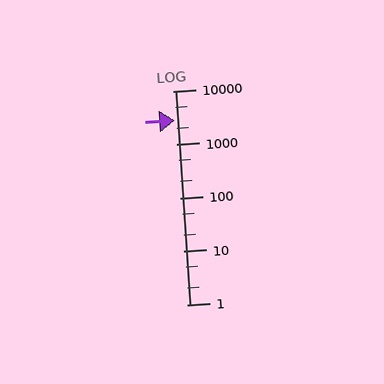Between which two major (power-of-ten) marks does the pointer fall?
The pointer is between 1000 and 10000.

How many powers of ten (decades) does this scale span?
The scale spans 4 decades, from 1 to 10000.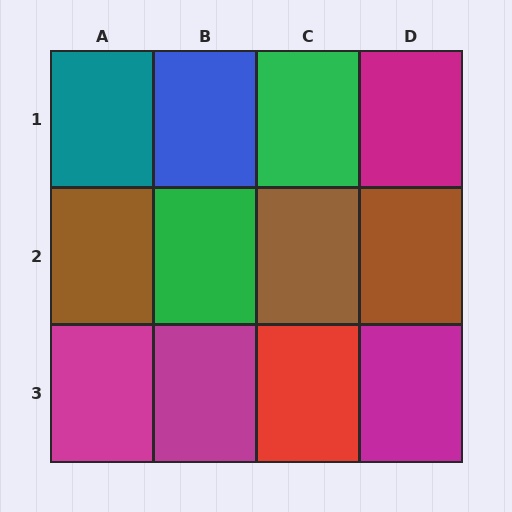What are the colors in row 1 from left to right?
Teal, blue, green, magenta.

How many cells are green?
2 cells are green.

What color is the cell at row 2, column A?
Brown.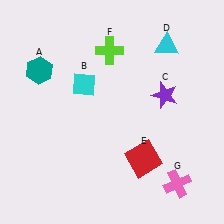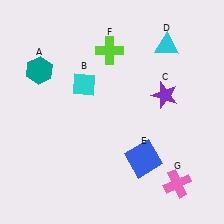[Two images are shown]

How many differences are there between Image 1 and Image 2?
There is 1 difference between the two images.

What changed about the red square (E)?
In Image 1, E is red. In Image 2, it changed to blue.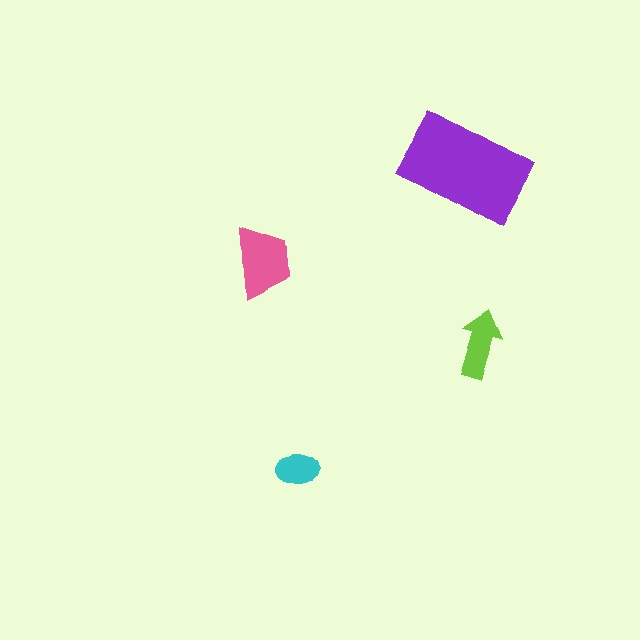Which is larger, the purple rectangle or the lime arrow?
The purple rectangle.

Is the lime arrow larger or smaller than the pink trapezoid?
Smaller.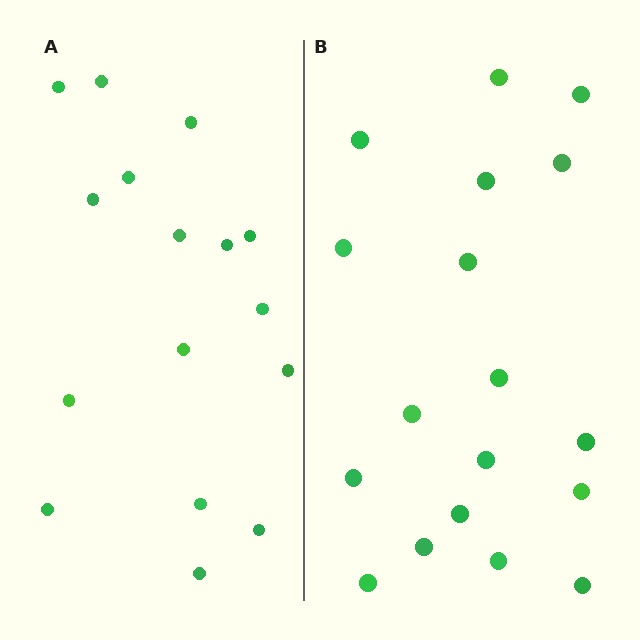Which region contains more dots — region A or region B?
Region B (the right region) has more dots.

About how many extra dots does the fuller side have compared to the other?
Region B has just a few more — roughly 2 or 3 more dots than region A.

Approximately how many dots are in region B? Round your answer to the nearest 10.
About 20 dots. (The exact count is 18, which rounds to 20.)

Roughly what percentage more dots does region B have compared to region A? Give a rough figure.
About 10% more.